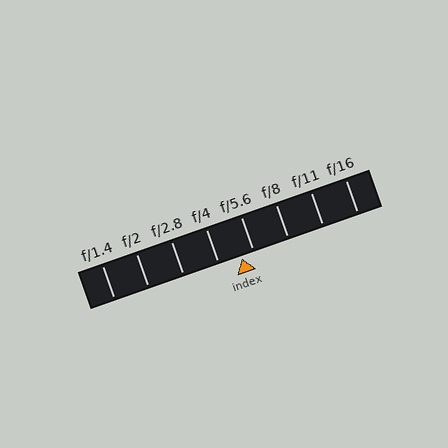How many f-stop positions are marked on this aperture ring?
There are 8 f-stop positions marked.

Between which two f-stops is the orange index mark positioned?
The index mark is between f/4 and f/5.6.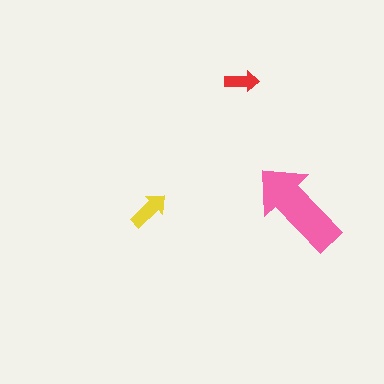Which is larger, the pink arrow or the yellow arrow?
The pink one.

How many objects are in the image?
There are 3 objects in the image.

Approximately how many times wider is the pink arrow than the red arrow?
About 3 times wider.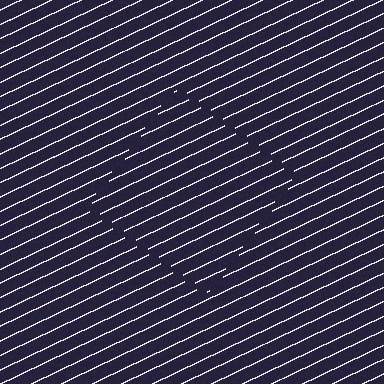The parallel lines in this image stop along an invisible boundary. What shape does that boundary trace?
An illusory square. The interior of the shape contains the same grating, shifted by half a period — the contour is defined by the phase discontinuity where line-ends from the inner and outer gratings abut.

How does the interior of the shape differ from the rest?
The interior of the shape contains the same grating, shifted by half a period — the contour is defined by the phase discontinuity where line-ends from the inner and outer gratings abut.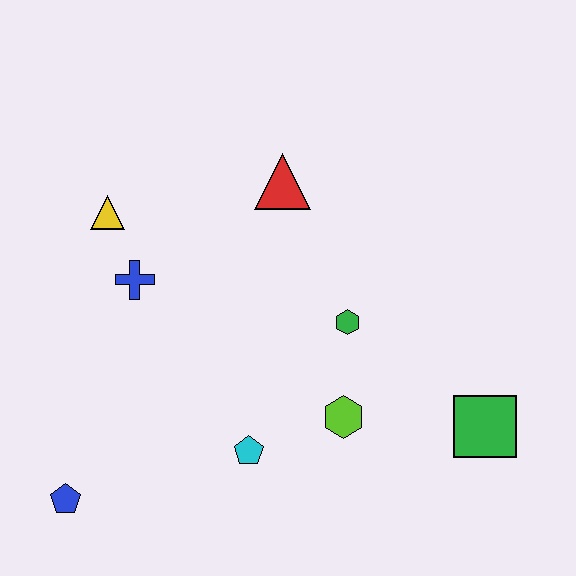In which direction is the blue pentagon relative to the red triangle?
The blue pentagon is below the red triangle.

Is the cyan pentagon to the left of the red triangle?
Yes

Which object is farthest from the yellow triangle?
The green square is farthest from the yellow triangle.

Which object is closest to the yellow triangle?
The blue cross is closest to the yellow triangle.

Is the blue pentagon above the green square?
No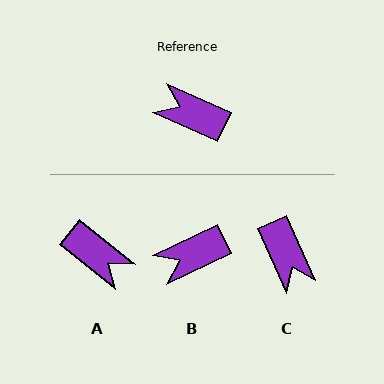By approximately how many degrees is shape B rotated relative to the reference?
Approximately 50 degrees counter-clockwise.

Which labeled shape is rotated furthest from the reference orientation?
A, about 166 degrees away.